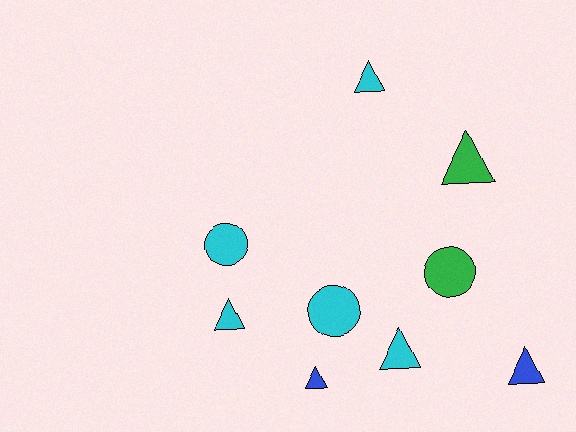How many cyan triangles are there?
There are 3 cyan triangles.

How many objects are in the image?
There are 9 objects.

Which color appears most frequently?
Cyan, with 5 objects.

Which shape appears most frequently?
Triangle, with 6 objects.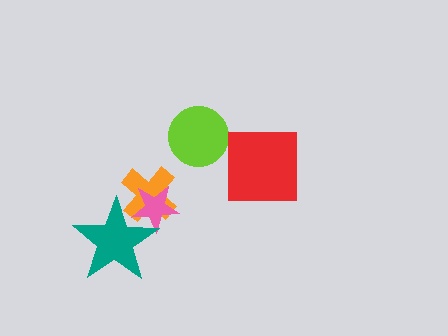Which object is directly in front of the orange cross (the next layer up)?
The pink star is directly in front of the orange cross.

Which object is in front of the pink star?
The teal star is in front of the pink star.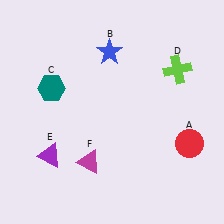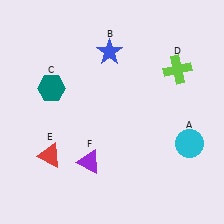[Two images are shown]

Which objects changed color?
A changed from red to cyan. E changed from purple to red. F changed from magenta to purple.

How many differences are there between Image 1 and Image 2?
There are 3 differences between the two images.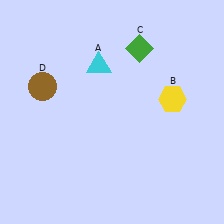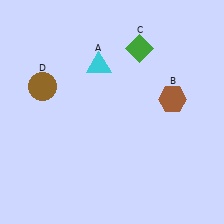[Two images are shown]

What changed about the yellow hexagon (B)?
In Image 1, B is yellow. In Image 2, it changed to brown.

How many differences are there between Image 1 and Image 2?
There is 1 difference between the two images.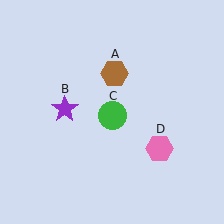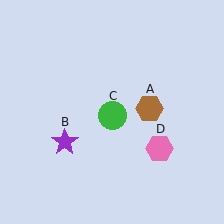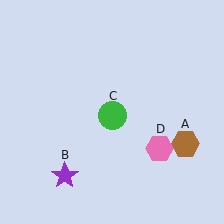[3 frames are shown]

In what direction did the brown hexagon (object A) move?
The brown hexagon (object A) moved down and to the right.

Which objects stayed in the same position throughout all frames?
Green circle (object C) and pink hexagon (object D) remained stationary.